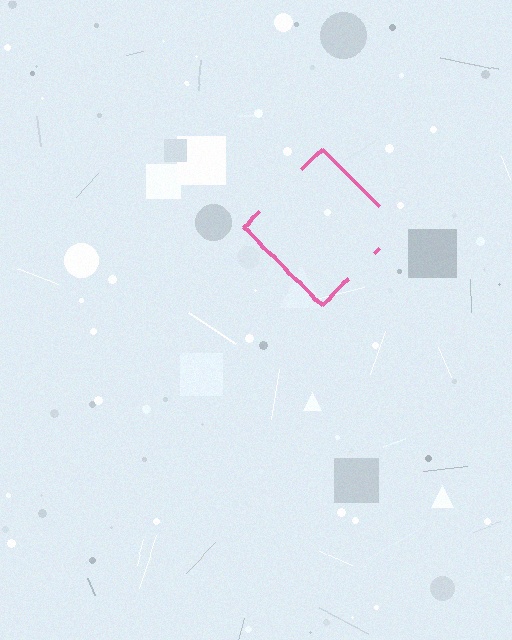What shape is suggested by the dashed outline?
The dashed outline suggests a diamond.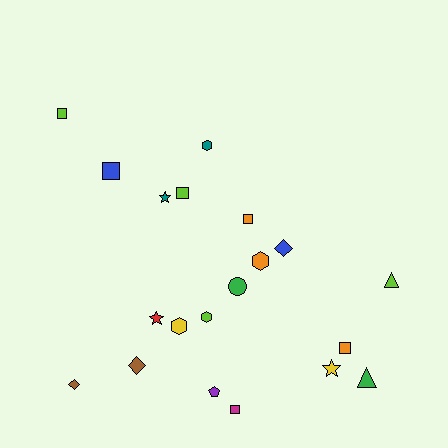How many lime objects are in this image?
There are 4 lime objects.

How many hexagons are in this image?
There are 4 hexagons.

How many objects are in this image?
There are 20 objects.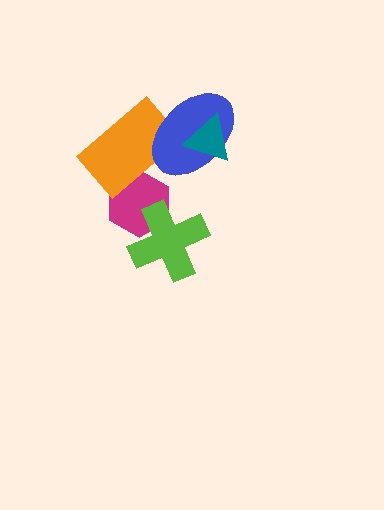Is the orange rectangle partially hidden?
Yes, it is partially covered by another shape.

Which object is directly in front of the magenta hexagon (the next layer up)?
The orange rectangle is directly in front of the magenta hexagon.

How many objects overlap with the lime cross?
1 object overlaps with the lime cross.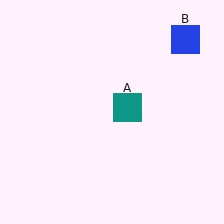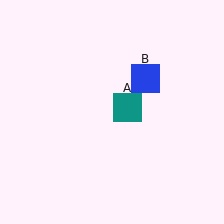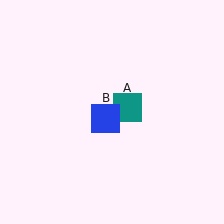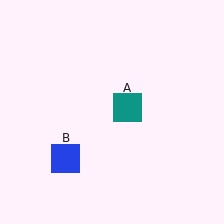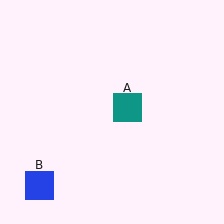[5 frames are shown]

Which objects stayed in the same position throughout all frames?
Teal square (object A) remained stationary.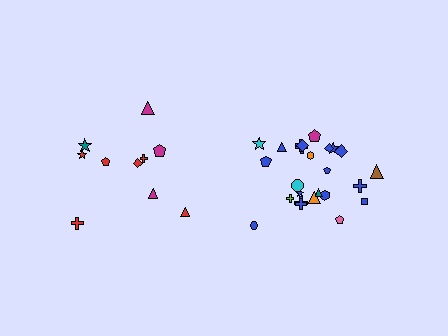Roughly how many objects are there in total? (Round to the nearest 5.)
Roughly 35 objects in total.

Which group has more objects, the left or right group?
The right group.